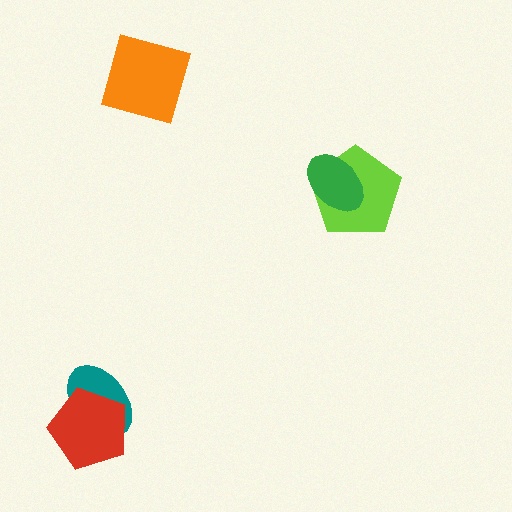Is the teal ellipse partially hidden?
Yes, it is partially covered by another shape.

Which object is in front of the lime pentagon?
The green ellipse is in front of the lime pentagon.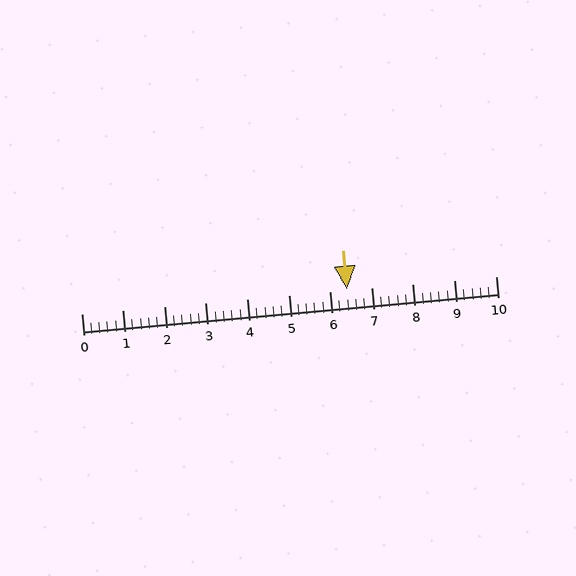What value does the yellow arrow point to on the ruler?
The yellow arrow points to approximately 6.4.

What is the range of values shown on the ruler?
The ruler shows values from 0 to 10.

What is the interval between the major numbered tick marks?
The major tick marks are spaced 1 units apart.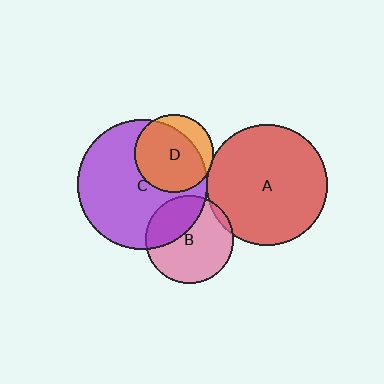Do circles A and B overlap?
Yes.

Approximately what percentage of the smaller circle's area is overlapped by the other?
Approximately 5%.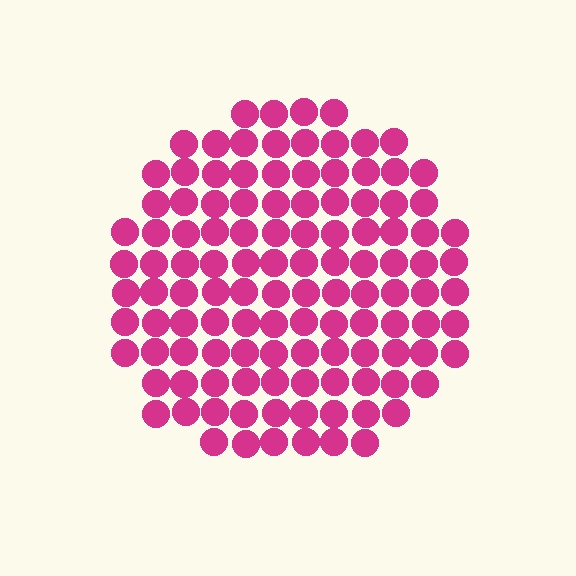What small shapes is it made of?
It is made of small circles.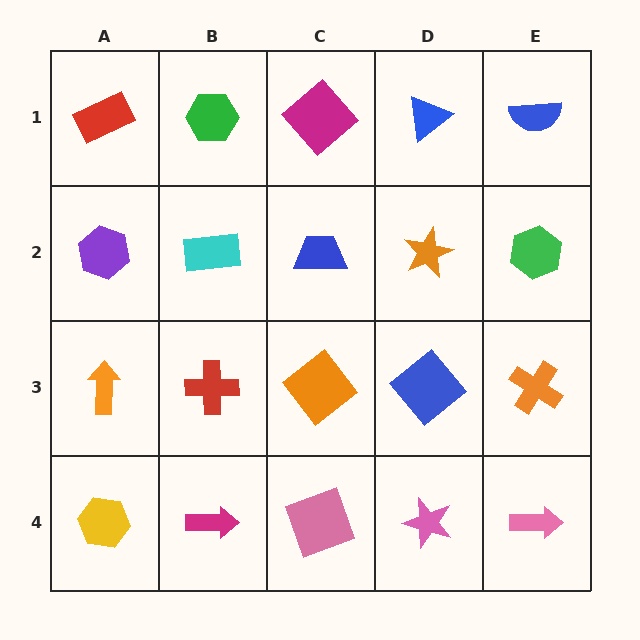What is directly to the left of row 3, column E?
A blue diamond.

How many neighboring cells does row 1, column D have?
3.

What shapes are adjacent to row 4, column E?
An orange cross (row 3, column E), a pink star (row 4, column D).